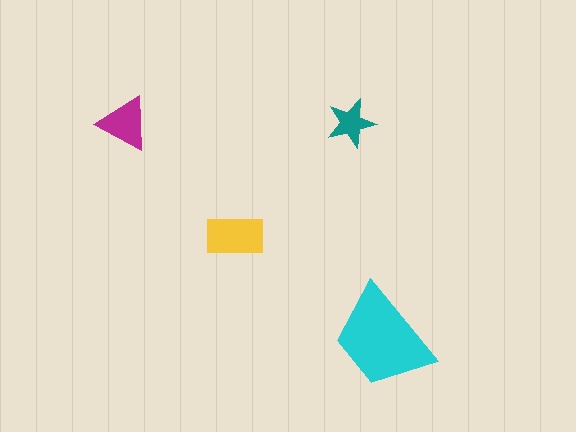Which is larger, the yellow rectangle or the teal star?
The yellow rectangle.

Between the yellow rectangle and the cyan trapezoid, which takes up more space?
The cyan trapezoid.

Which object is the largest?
The cyan trapezoid.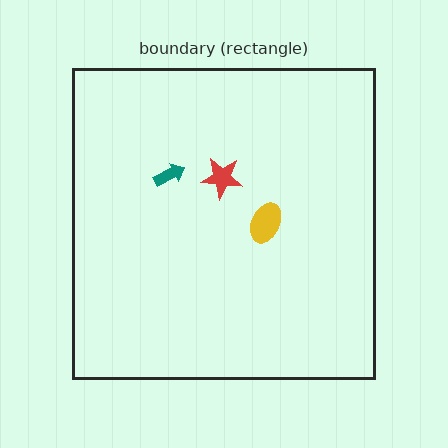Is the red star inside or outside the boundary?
Inside.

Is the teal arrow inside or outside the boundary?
Inside.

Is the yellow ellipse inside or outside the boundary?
Inside.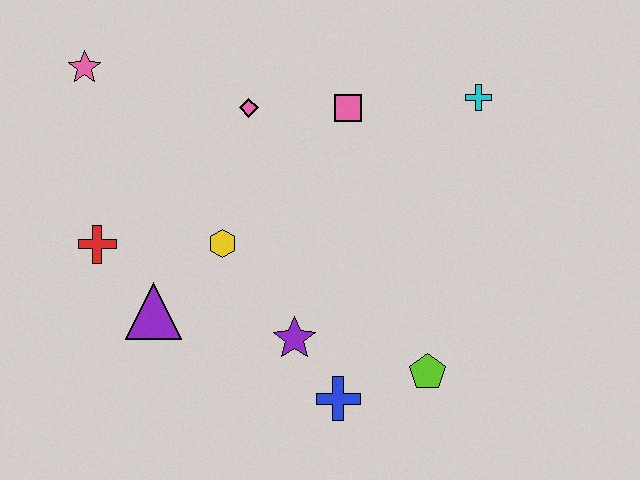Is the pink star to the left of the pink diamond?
Yes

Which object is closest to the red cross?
The purple triangle is closest to the red cross.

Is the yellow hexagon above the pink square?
No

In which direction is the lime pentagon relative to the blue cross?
The lime pentagon is to the right of the blue cross.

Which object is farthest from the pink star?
The lime pentagon is farthest from the pink star.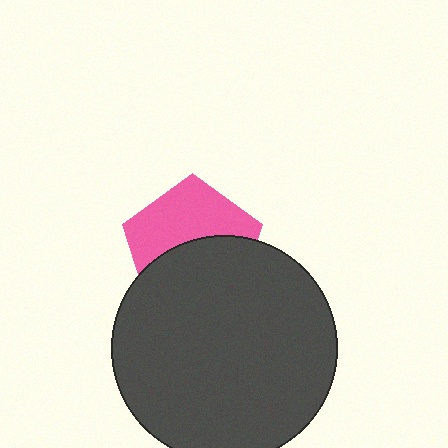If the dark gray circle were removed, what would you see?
You would see the complete pink pentagon.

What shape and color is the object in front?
The object in front is a dark gray circle.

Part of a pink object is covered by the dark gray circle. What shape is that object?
It is a pentagon.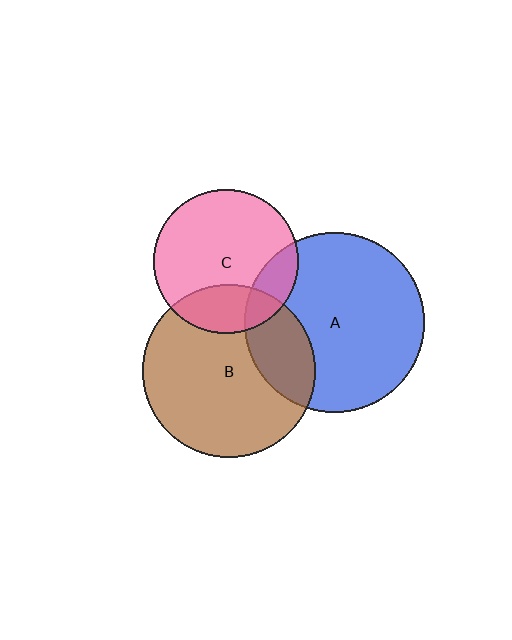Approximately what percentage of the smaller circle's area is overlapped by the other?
Approximately 25%.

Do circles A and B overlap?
Yes.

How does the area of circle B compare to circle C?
Approximately 1.4 times.